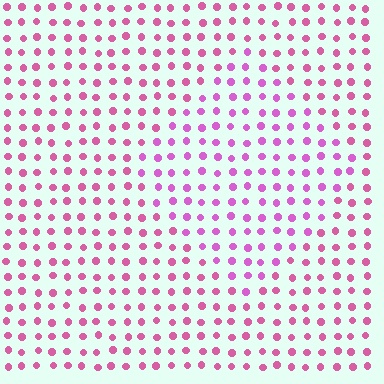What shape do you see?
I see a diamond.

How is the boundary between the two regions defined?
The boundary is defined purely by a slight shift in hue (about 22 degrees). Spacing, size, and orientation are identical on both sides.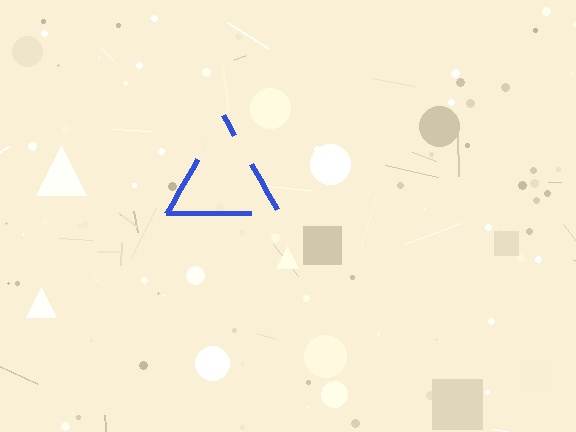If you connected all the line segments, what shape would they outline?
They would outline a triangle.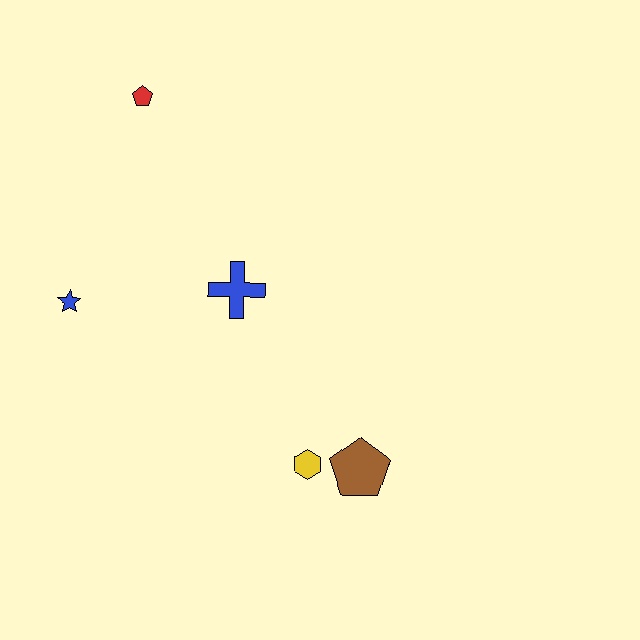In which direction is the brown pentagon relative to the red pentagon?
The brown pentagon is below the red pentagon.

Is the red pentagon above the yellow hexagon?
Yes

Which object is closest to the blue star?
The blue cross is closest to the blue star.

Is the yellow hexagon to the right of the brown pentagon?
No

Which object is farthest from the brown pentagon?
The red pentagon is farthest from the brown pentagon.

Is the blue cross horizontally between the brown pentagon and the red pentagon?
Yes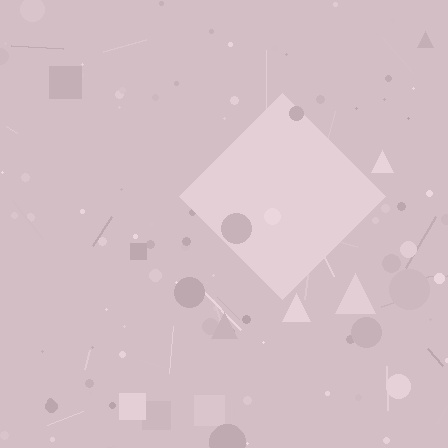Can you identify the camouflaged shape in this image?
The camouflaged shape is a diamond.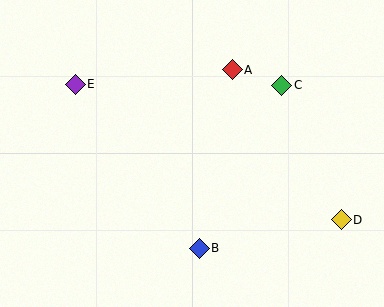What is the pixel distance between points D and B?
The distance between D and B is 145 pixels.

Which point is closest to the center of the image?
Point A at (232, 70) is closest to the center.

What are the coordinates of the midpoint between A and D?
The midpoint between A and D is at (287, 145).